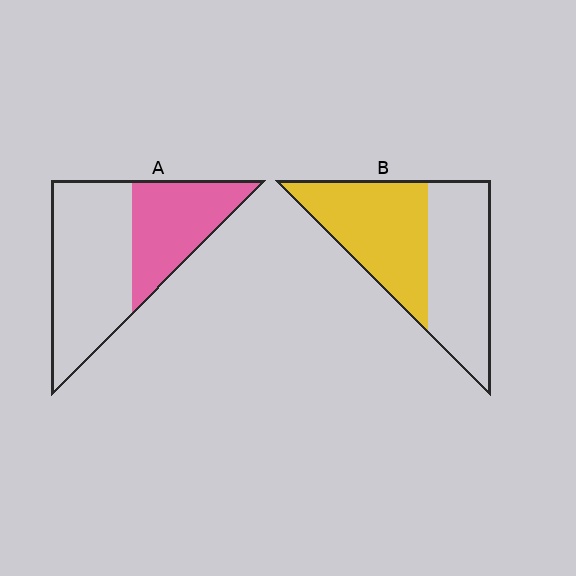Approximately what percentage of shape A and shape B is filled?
A is approximately 40% and B is approximately 50%.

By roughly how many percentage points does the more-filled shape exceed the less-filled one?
By roughly 10 percentage points (B over A).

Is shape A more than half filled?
No.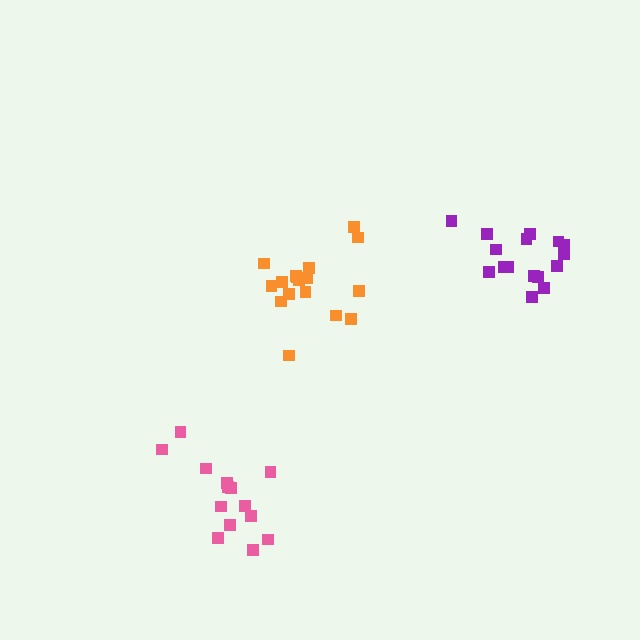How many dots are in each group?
Group 1: 16 dots, Group 2: 17 dots, Group 3: 14 dots (47 total).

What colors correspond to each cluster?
The clusters are colored: purple, orange, pink.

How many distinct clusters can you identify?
There are 3 distinct clusters.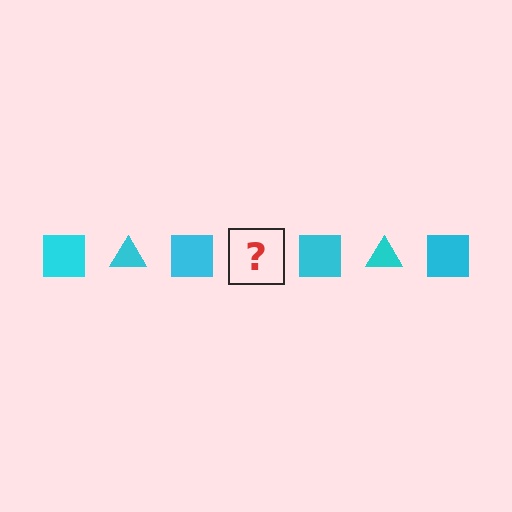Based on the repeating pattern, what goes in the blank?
The blank should be a cyan triangle.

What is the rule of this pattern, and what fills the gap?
The rule is that the pattern cycles through square, triangle shapes in cyan. The gap should be filled with a cyan triangle.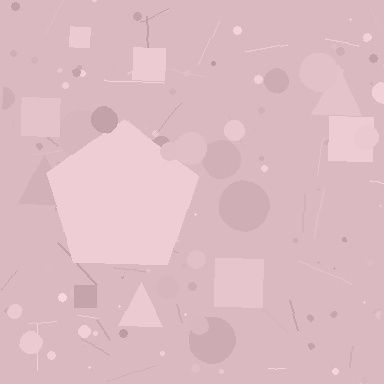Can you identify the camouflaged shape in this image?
The camouflaged shape is a pentagon.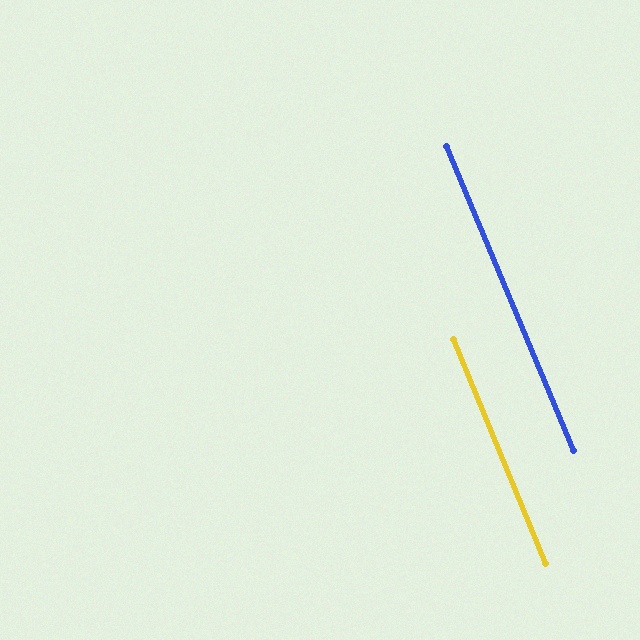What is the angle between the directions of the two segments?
Approximately 0 degrees.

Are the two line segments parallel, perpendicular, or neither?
Parallel — their directions differ by only 0.3°.